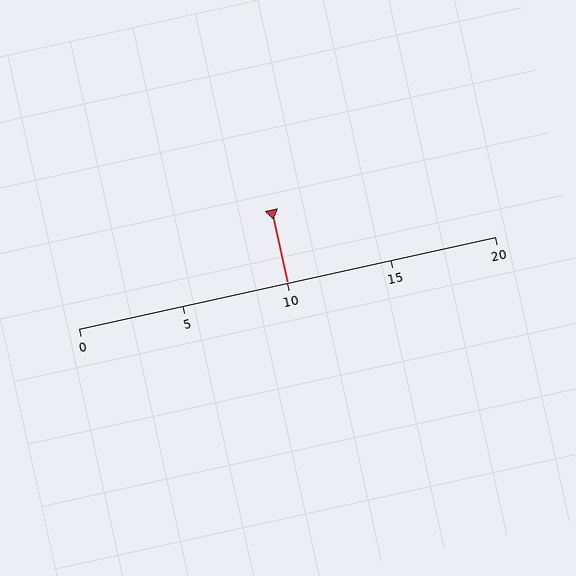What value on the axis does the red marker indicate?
The marker indicates approximately 10.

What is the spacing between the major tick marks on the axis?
The major ticks are spaced 5 apart.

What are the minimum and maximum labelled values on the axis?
The axis runs from 0 to 20.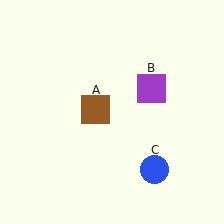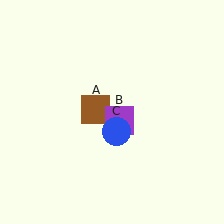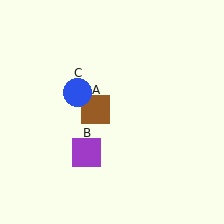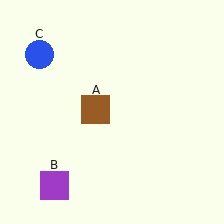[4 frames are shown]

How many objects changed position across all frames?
2 objects changed position: purple square (object B), blue circle (object C).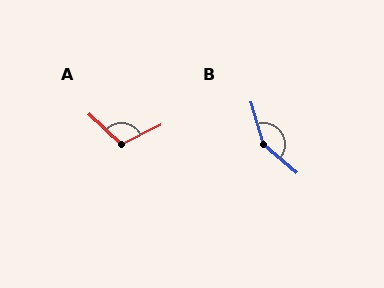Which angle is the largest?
B, at approximately 147 degrees.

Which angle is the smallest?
A, at approximately 111 degrees.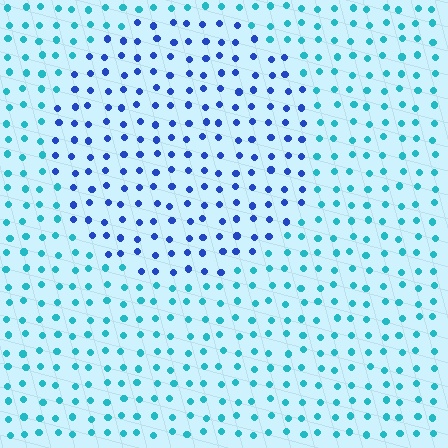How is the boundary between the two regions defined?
The boundary is defined purely by a slight shift in hue (about 43 degrees). Spacing, size, and orientation are identical on both sides.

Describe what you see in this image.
The image is filled with small cyan elements in a uniform arrangement. A circle-shaped region is visible where the elements are tinted to a slightly different hue, forming a subtle color boundary.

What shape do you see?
I see a circle.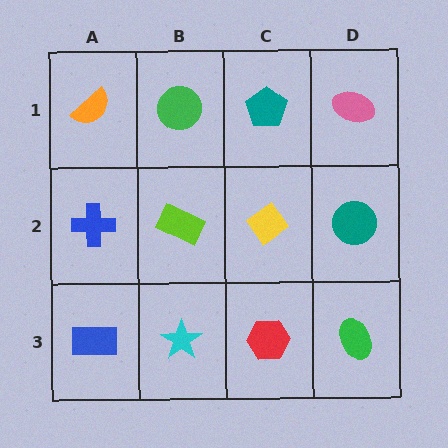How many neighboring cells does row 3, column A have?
2.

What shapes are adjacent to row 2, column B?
A green circle (row 1, column B), a cyan star (row 3, column B), a blue cross (row 2, column A), a yellow diamond (row 2, column C).